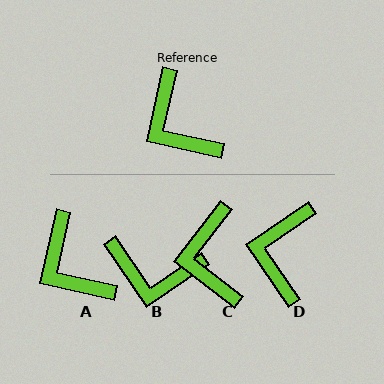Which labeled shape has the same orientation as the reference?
A.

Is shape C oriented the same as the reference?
No, it is off by about 25 degrees.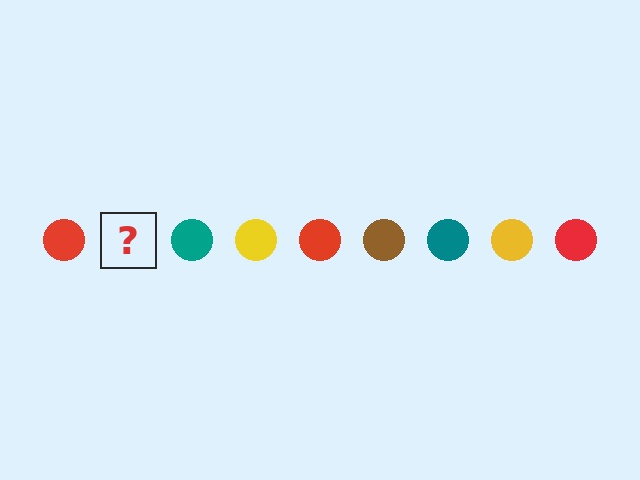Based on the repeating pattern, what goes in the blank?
The blank should be a brown circle.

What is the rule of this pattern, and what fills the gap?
The rule is that the pattern cycles through red, brown, teal, yellow circles. The gap should be filled with a brown circle.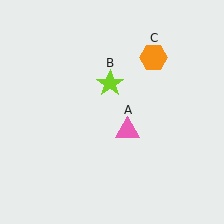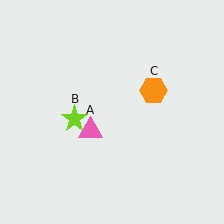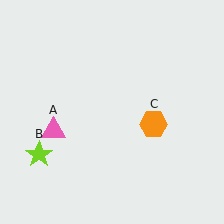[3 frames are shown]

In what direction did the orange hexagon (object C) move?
The orange hexagon (object C) moved down.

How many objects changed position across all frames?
3 objects changed position: pink triangle (object A), lime star (object B), orange hexagon (object C).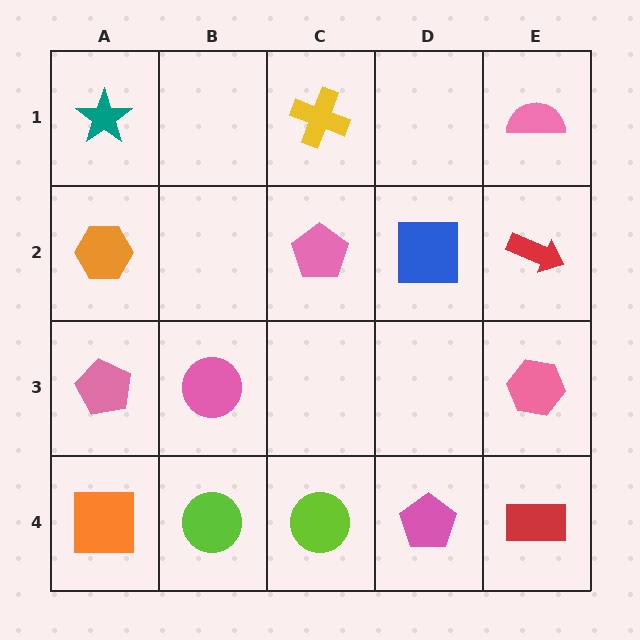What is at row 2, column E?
A red arrow.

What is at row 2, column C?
A pink pentagon.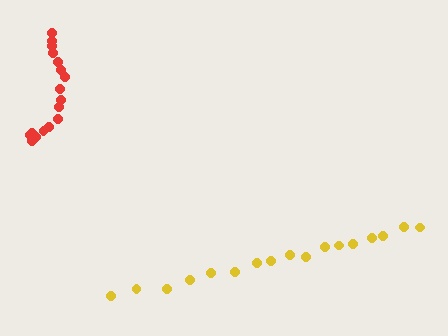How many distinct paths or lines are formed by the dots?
There are 2 distinct paths.